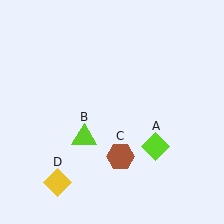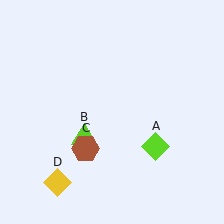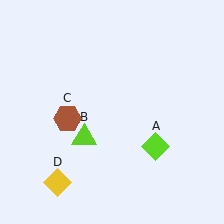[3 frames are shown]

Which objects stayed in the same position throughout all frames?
Lime diamond (object A) and lime triangle (object B) and yellow diamond (object D) remained stationary.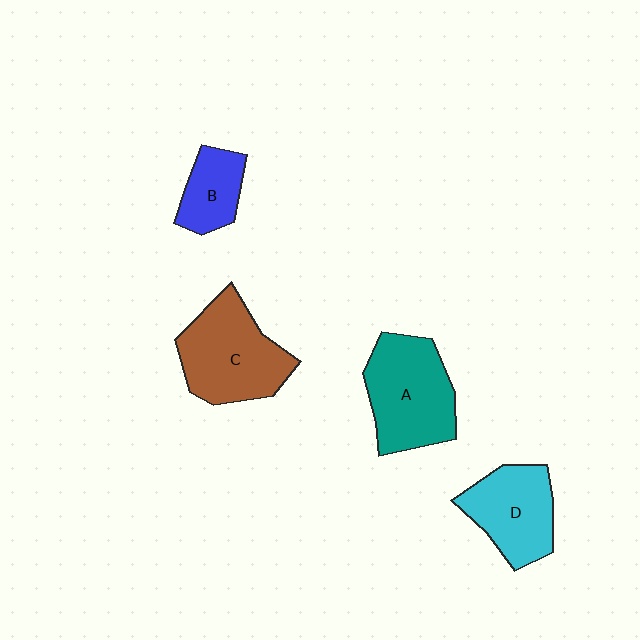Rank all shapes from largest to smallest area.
From largest to smallest: C (brown), A (teal), D (cyan), B (blue).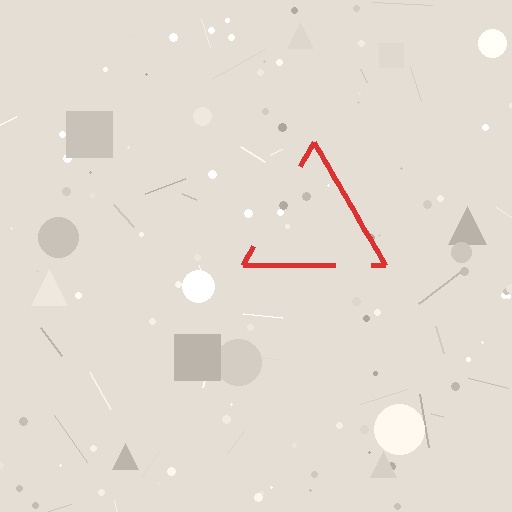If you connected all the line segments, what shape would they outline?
They would outline a triangle.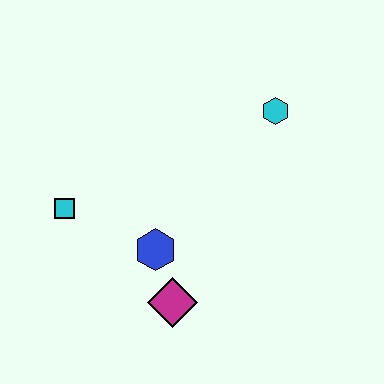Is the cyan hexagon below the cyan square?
No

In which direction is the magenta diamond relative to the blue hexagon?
The magenta diamond is below the blue hexagon.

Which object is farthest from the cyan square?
The cyan hexagon is farthest from the cyan square.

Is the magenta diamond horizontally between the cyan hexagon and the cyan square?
Yes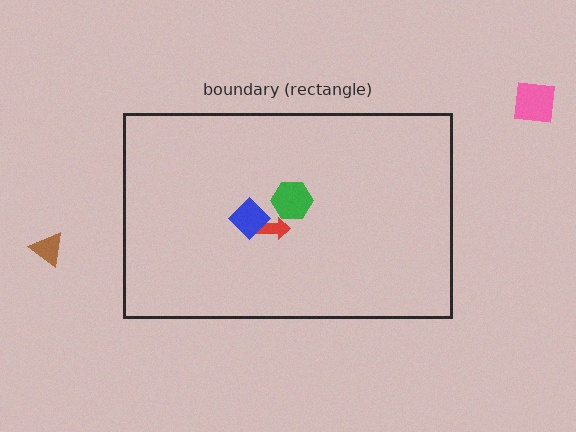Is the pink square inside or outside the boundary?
Outside.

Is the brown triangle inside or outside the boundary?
Outside.